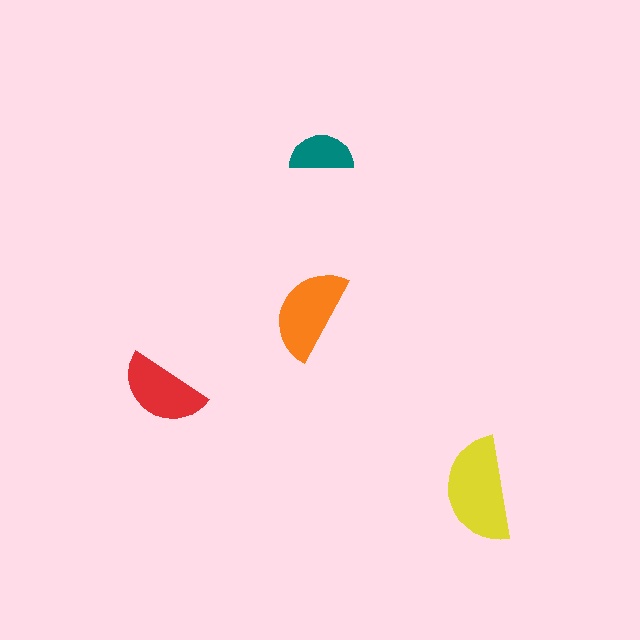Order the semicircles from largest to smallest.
the yellow one, the orange one, the red one, the teal one.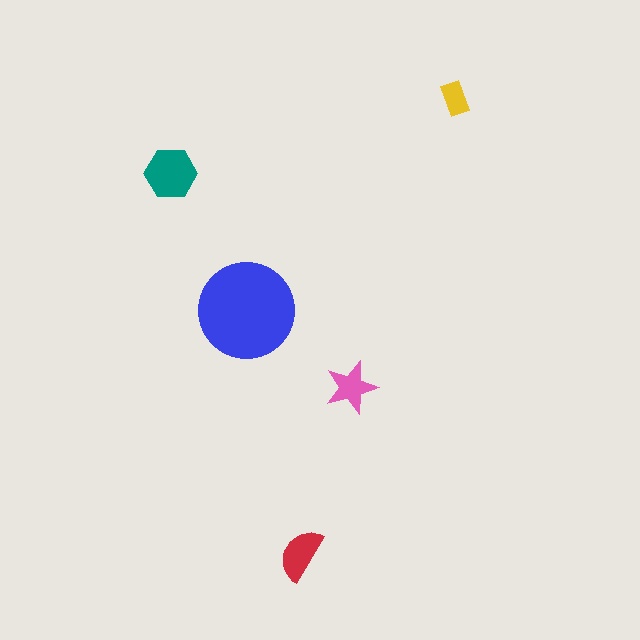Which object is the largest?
The blue circle.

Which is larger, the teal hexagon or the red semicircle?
The teal hexagon.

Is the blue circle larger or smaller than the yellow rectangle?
Larger.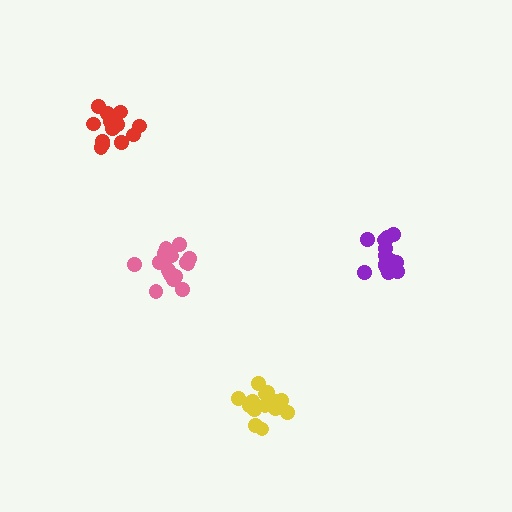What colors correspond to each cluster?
The clusters are colored: pink, red, yellow, purple.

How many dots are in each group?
Group 1: 17 dots, Group 2: 13 dots, Group 3: 17 dots, Group 4: 16 dots (63 total).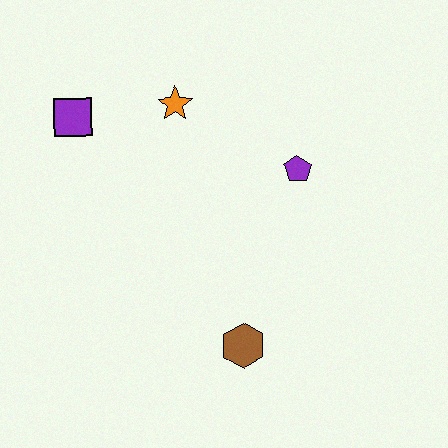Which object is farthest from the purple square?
The brown hexagon is farthest from the purple square.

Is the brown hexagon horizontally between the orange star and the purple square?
No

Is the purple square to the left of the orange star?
Yes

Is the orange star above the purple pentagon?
Yes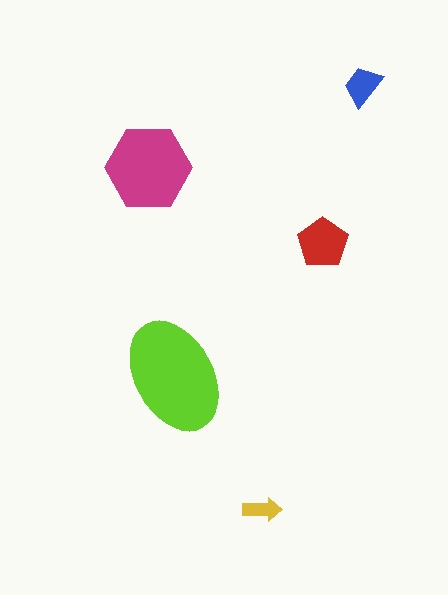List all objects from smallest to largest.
The yellow arrow, the blue trapezoid, the red pentagon, the magenta hexagon, the lime ellipse.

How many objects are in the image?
There are 5 objects in the image.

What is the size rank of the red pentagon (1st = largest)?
3rd.